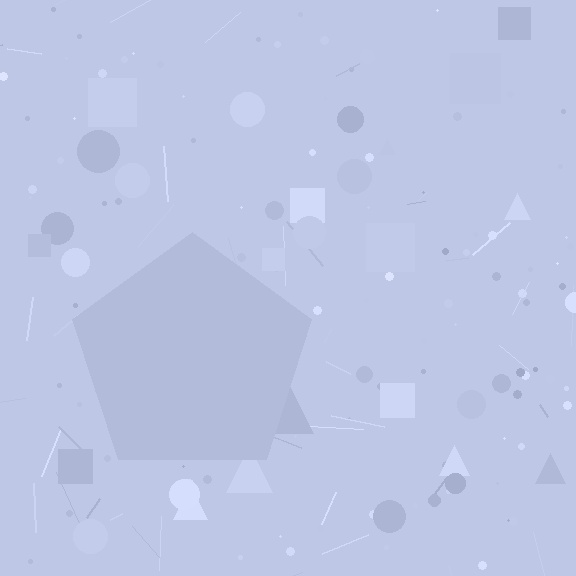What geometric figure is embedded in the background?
A pentagon is embedded in the background.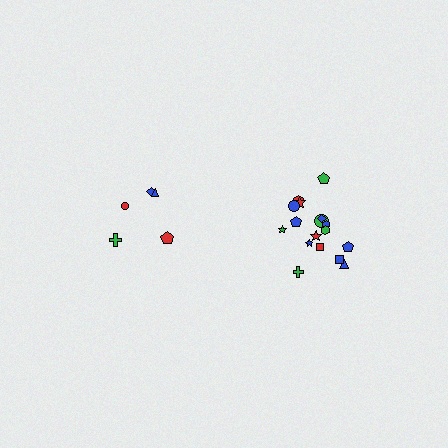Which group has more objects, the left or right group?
The right group.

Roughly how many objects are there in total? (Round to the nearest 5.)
Roughly 25 objects in total.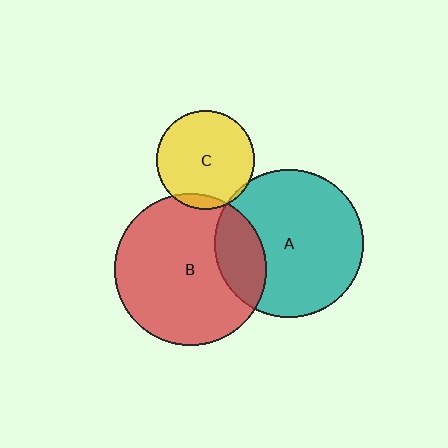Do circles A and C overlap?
Yes.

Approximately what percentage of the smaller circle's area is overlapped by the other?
Approximately 5%.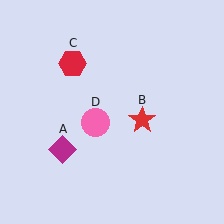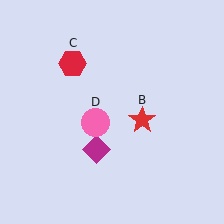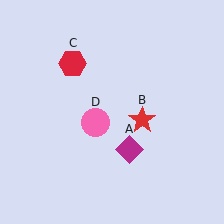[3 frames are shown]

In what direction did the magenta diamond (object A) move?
The magenta diamond (object A) moved right.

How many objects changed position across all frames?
1 object changed position: magenta diamond (object A).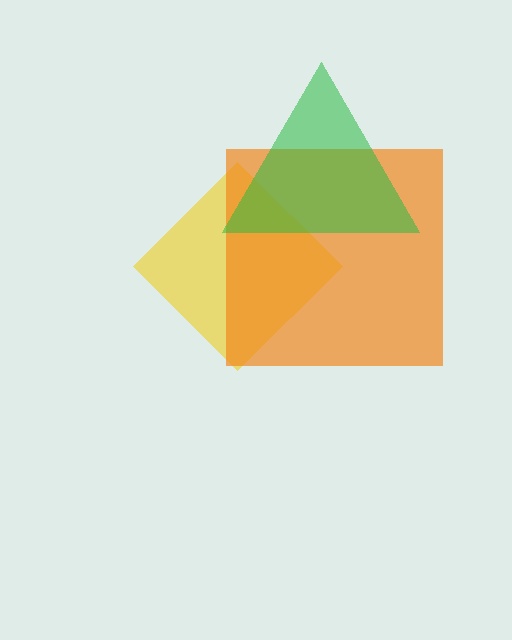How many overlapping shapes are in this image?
There are 3 overlapping shapes in the image.